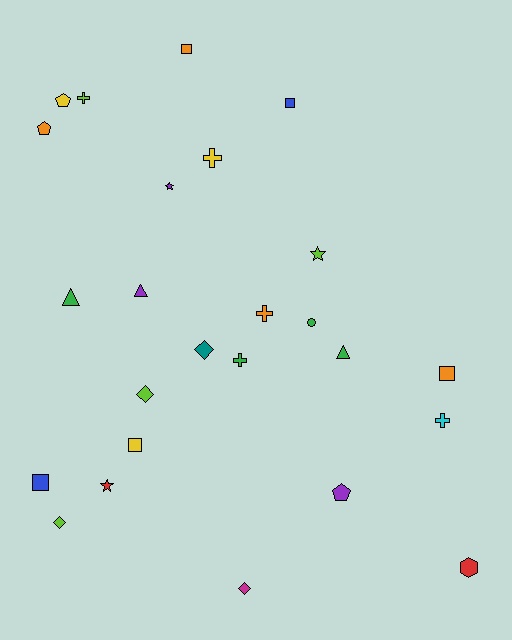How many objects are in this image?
There are 25 objects.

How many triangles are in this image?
There are 3 triangles.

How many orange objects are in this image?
There are 4 orange objects.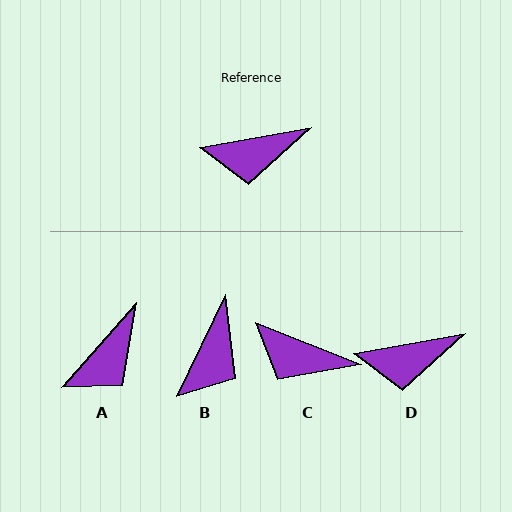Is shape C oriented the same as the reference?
No, it is off by about 32 degrees.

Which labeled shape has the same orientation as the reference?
D.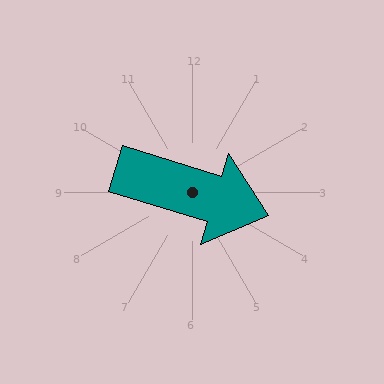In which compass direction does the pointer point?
East.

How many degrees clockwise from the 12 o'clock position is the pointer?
Approximately 107 degrees.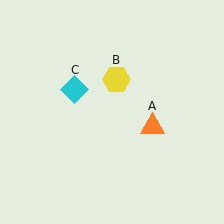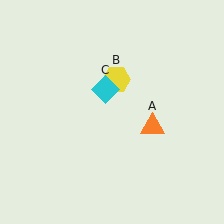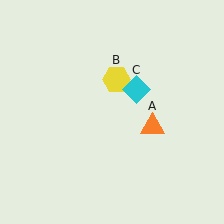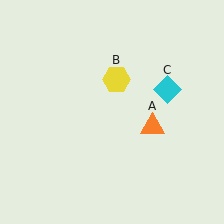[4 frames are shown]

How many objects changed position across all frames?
1 object changed position: cyan diamond (object C).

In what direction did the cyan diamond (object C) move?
The cyan diamond (object C) moved right.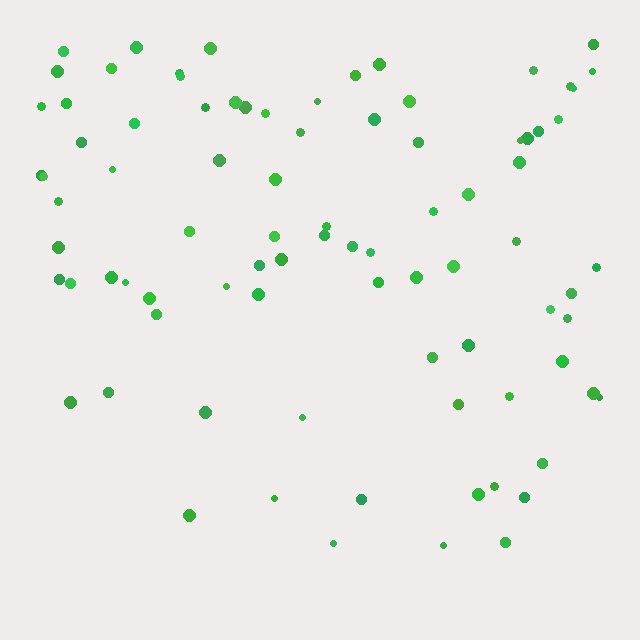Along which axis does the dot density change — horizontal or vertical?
Vertical.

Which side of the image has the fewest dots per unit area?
The bottom.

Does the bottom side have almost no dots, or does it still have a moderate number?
Still a moderate number, just noticeably fewer than the top.